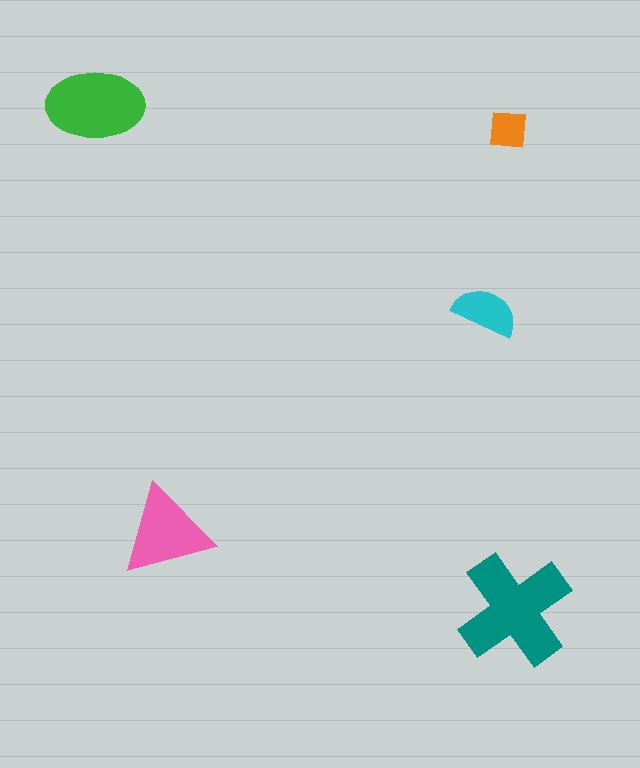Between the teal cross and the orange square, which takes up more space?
The teal cross.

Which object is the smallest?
The orange square.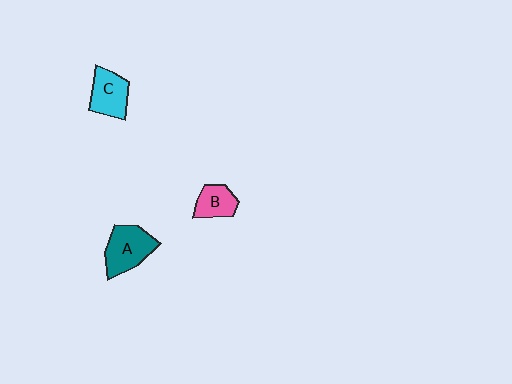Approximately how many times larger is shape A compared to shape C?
Approximately 1.2 times.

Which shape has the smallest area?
Shape B (pink).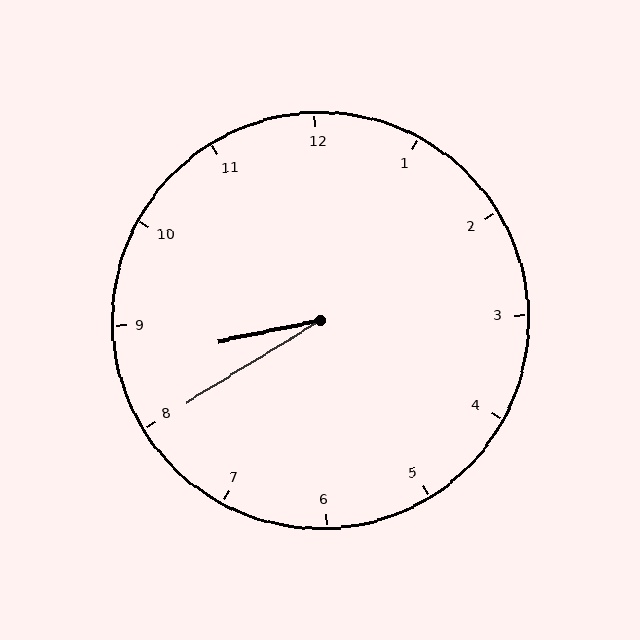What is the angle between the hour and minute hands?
Approximately 20 degrees.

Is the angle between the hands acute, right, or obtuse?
It is acute.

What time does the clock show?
8:40.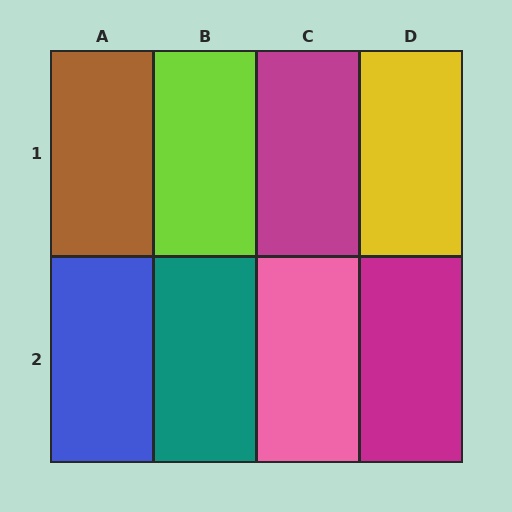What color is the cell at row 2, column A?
Blue.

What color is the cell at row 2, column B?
Teal.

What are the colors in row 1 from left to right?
Brown, lime, magenta, yellow.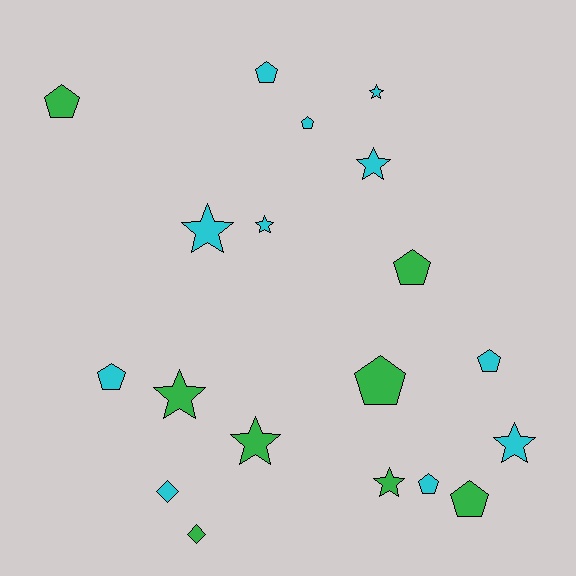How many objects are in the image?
There are 19 objects.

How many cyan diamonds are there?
There is 1 cyan diamond.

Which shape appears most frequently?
Pentagon, with 9 objects.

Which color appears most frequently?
Cyan, with 11 objects.